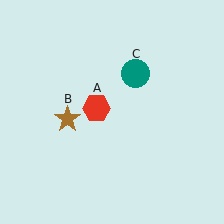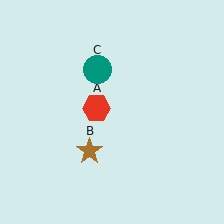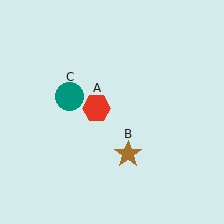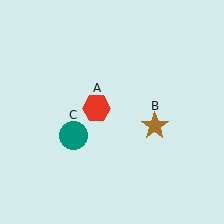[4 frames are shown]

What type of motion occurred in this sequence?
The brown star (object B), teal circle (object C) rotated counterclockwise around the center of the scene.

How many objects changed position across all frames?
2 objects changed position: brown star (object B), teal circle (object C).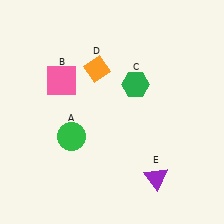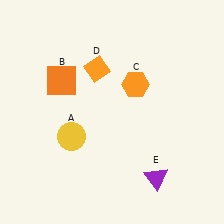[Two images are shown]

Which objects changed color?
A changed from green to yellow. B changed from pink to orange. C changed from green to orange.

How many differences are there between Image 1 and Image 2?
There are 3 differences between the two images.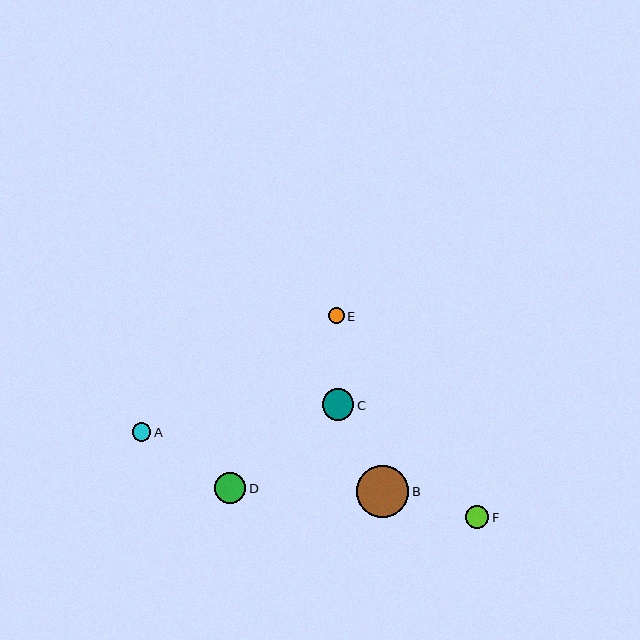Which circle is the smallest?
Circle E is the smallest with a size of approximately 16 pixels.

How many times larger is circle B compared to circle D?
Circle B is approximately 1.6 times the size of circle D.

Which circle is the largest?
Circle B is the largest with a size of approximately 52 pixels.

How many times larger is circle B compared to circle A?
Circle B is approximately 2.8 times the size of circle A.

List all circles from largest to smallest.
From largest to smallest: B, D, C, F, A, E.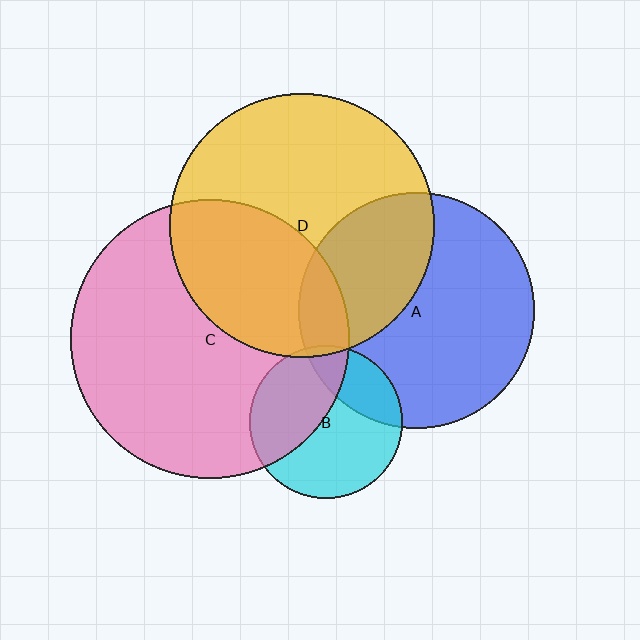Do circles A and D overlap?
Yes.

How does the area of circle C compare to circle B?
Approximately 3.3 times.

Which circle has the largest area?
Circle C (pink).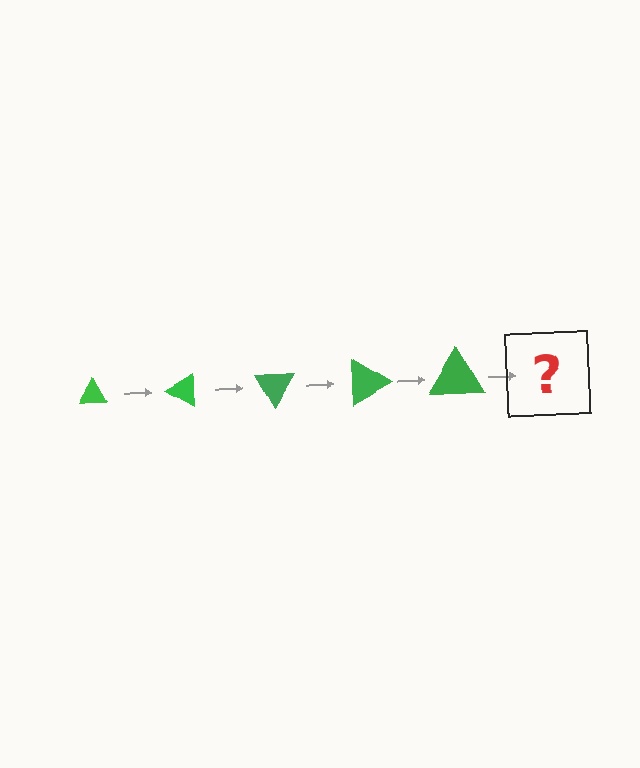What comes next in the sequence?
The next element should be a triangle, larger than the previous one and rotated 150 degrees from the start.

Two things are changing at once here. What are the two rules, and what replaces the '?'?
The two rules are that the triangle grows larger each step and it rotates 30 degrees each step. The '?' should be a triangle, larger than the previous one and rotated 150 degrees from the start.